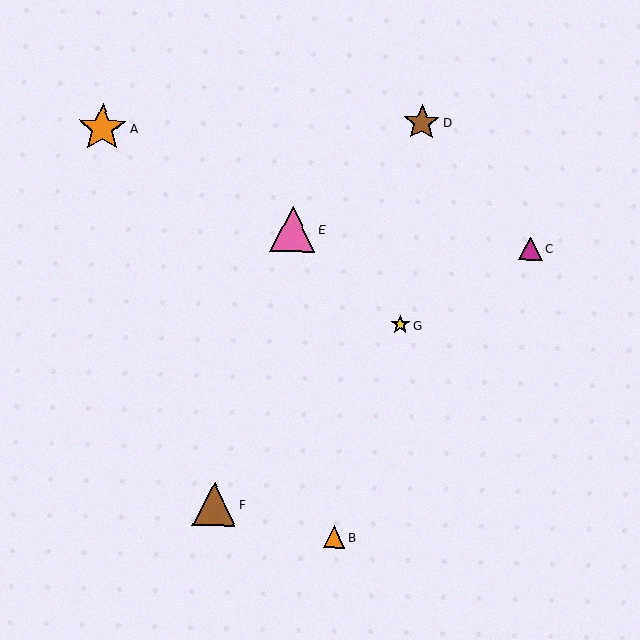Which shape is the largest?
The orange star (labeled A) is the largest.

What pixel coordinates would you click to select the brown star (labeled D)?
Click at (422, 123) to select the brown star D.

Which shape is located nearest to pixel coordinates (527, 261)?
The magenta triangle (labeled C) at (530, 249) is nearest to that location.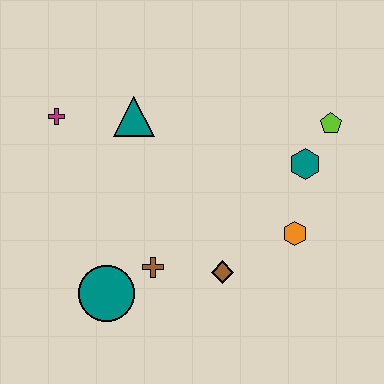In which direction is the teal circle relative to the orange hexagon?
The teal circle is to the left of the orange hexagon.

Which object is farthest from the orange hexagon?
The magenta cross is farthest from the orange hexagon.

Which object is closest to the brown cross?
The teal circle is closest to the brown cross.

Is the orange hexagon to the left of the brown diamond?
No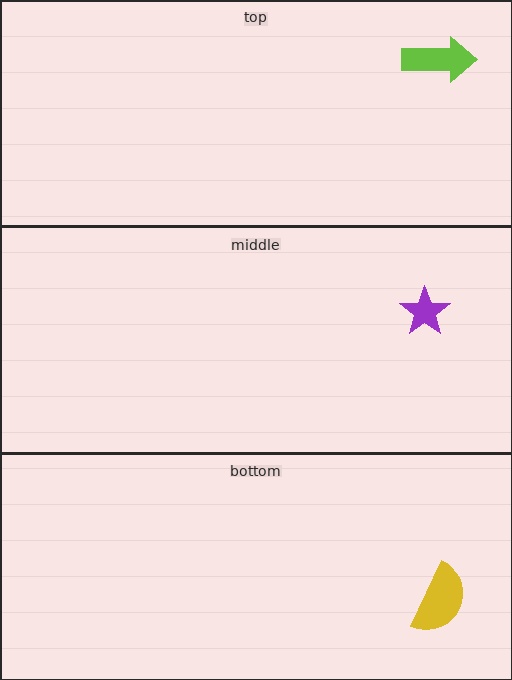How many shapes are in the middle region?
1.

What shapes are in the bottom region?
The yellow semicircle.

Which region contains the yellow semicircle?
The bottom region.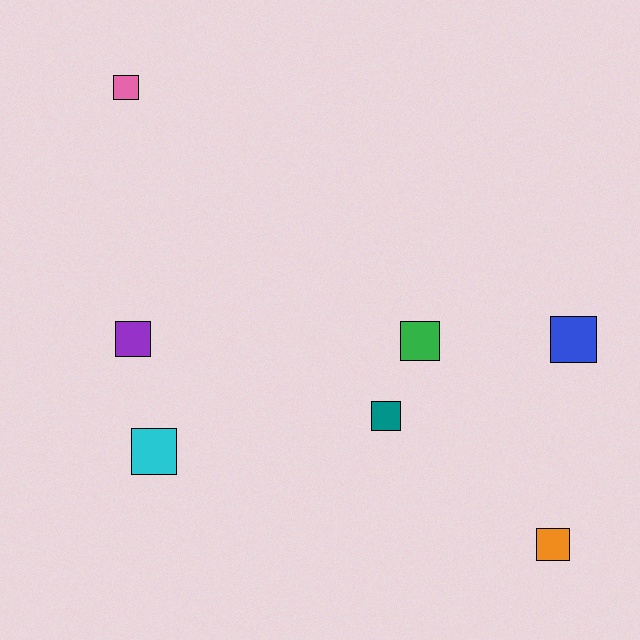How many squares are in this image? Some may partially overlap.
There are 7 squares.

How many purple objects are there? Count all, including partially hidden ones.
There is 1 purple object.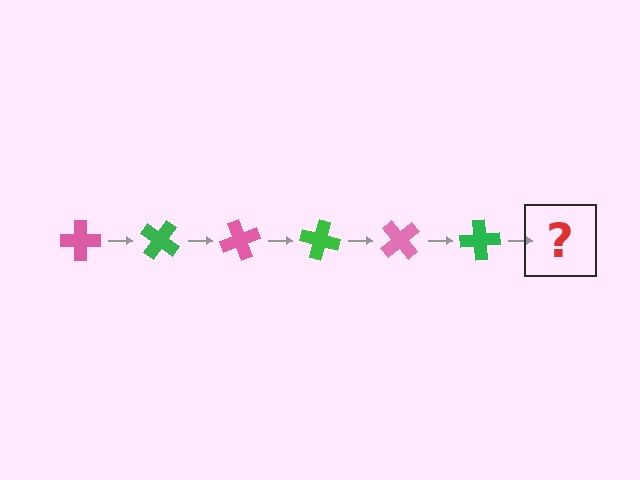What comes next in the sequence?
The next element should be a pink cross, rotated 210 degrees from the start.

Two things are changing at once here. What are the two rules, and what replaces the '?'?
The two rules are that it rotates 35 degrees each step and the color cycles through pink and green. The '?' should be a pink cross, rotated 210 degrees from the start.